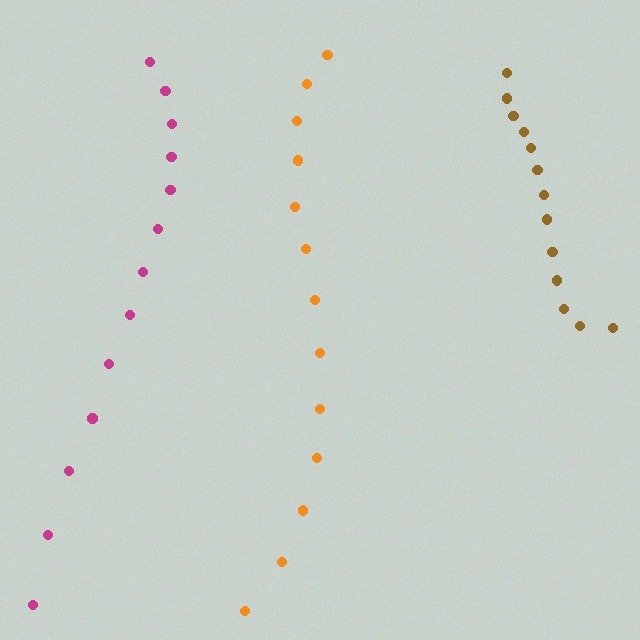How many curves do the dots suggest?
There are 3 distinct paths.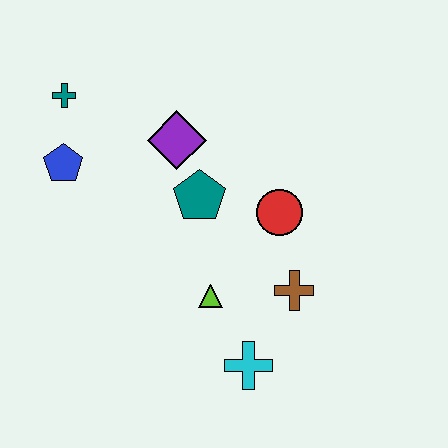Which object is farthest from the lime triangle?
The teal cross is farthest from the lime triangle.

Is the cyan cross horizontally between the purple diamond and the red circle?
Yes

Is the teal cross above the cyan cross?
Yes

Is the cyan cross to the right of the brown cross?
No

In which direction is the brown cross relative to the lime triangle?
The brown cross is to the right of the lime triangle.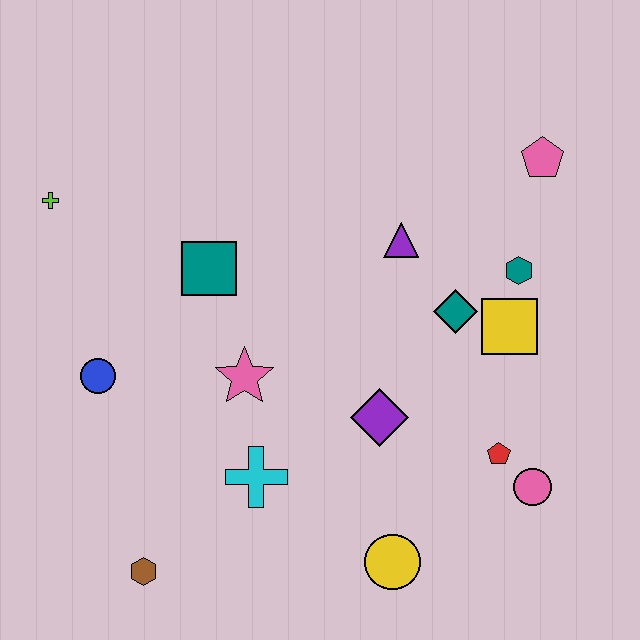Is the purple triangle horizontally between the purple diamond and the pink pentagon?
Yes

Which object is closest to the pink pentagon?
The teal hexagon is closest to the pink pentagon.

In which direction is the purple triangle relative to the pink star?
The purple triangle is to the right of the pink star.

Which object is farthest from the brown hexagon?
The pink pentagon is farthest from the brown hexagon.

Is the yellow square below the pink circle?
No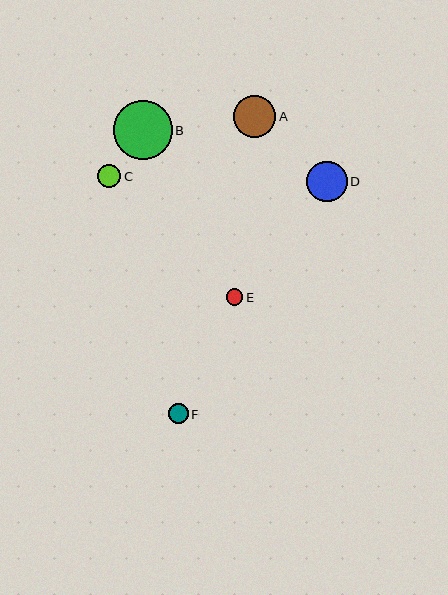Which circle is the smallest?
Circle E is the smallest with a size of approximately 17 pixels.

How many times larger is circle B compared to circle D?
Circle B is approximately 1.5 times the size of circle D.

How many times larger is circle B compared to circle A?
Circle B is approximately 1.4 times the size of circle A.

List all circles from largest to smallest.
From largest to smallest: B, A, D, C, F, E.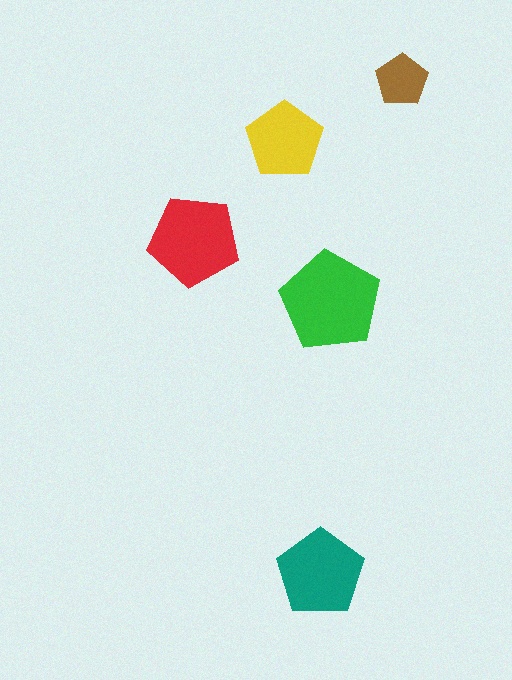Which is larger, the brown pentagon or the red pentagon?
The red one.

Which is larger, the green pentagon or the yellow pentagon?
The green one.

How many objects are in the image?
There are 5 objects in the image.